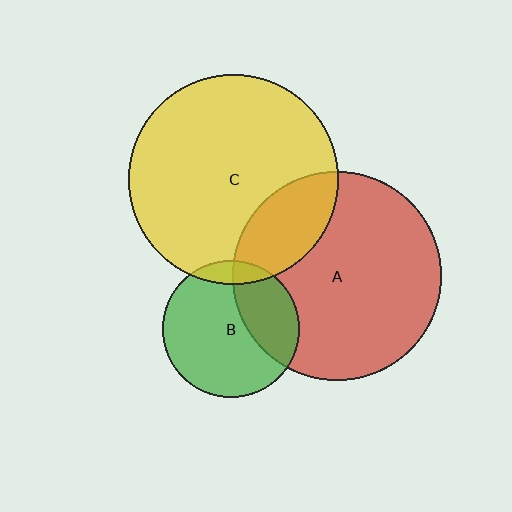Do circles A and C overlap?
Yes.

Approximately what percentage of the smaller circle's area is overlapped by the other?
Approximately 20%.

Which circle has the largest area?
Circle C (yellow).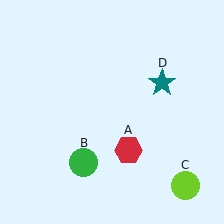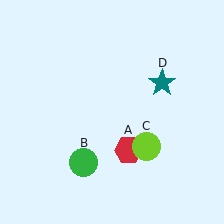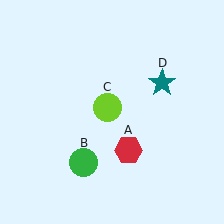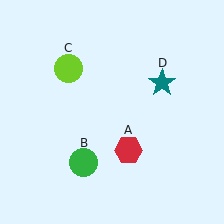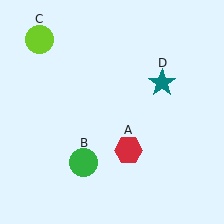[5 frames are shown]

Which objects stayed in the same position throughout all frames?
Red hexagon (object A) and green circle (object B) and teal star (object D) remained stationary.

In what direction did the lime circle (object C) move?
The lime circle (object C) moved up and to the left.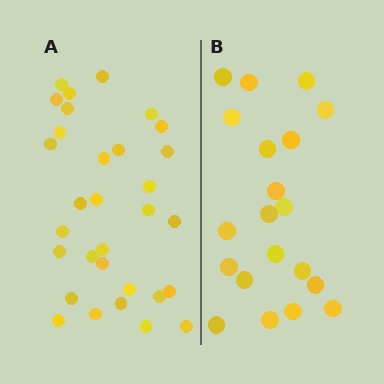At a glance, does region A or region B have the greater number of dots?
Region A (the left region) has more dots.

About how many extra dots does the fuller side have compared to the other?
Region A has roughly 12 or so more dots than region B.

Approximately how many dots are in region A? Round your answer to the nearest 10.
About 30 dots. (The exact count is 31, which rounds to 30.)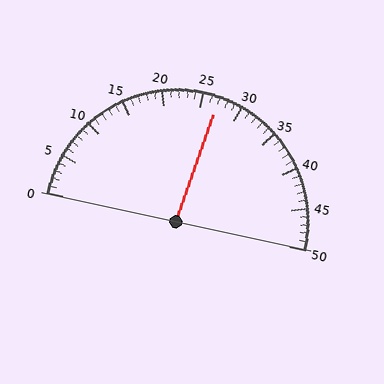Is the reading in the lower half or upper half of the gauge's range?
The reading is in the upper half of the range (0 to 50).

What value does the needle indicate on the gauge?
The needle indicates approximately 27.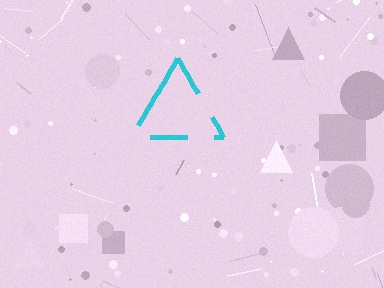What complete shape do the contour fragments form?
The contour fragments form a triangle.